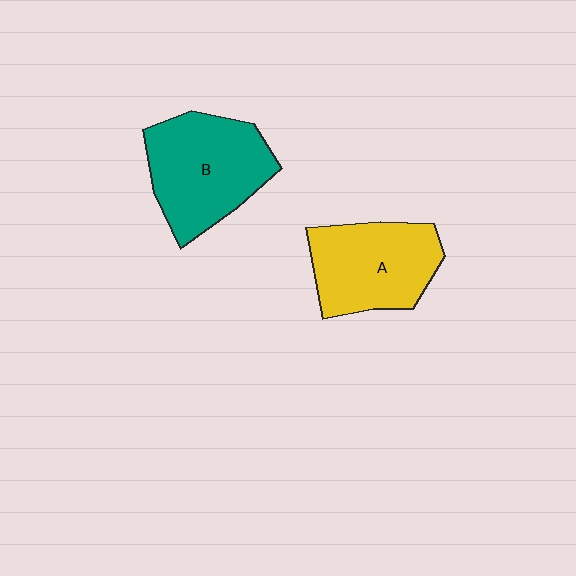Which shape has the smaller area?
Shape A (yellow).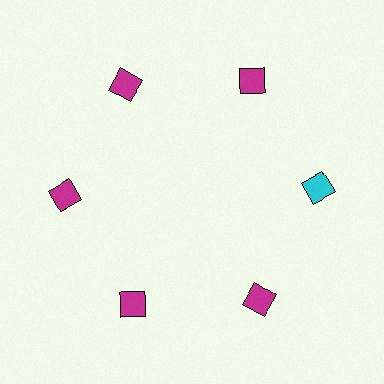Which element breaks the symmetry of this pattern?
The cyan diamond at roughly the 3 o'clock position breaks the symmetry. All other shapes are magenta diamonds.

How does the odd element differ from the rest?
It has a different color: cyan instead of magenta.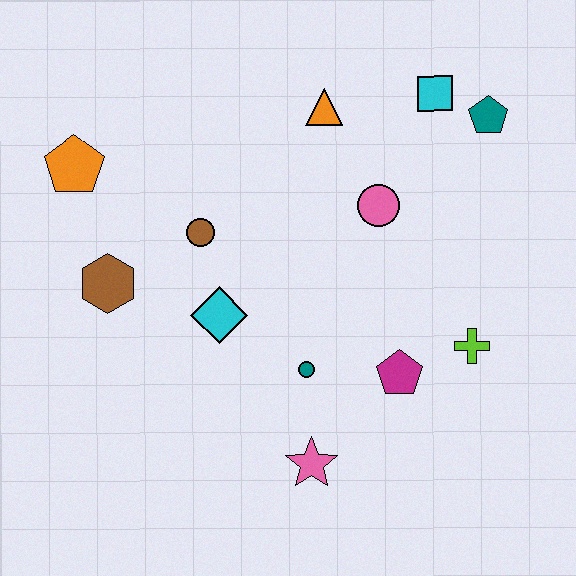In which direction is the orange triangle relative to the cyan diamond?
The orange triangle is above the cyan diamond.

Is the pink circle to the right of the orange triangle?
Yes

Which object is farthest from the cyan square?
The pink star is farthest from the cyan square.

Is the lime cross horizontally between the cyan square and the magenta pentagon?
No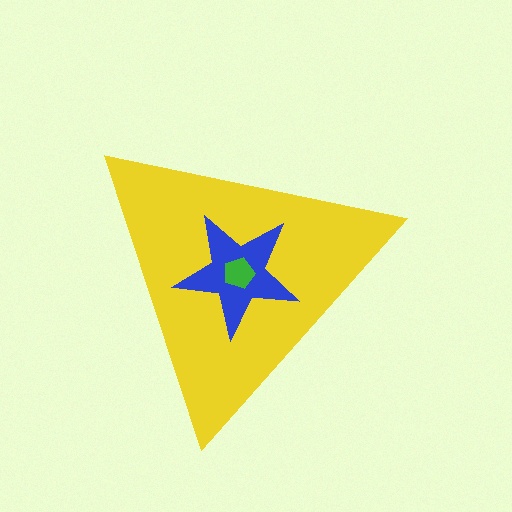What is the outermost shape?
The yellow triangle.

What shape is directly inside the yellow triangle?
The blue star.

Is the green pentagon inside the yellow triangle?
Yes.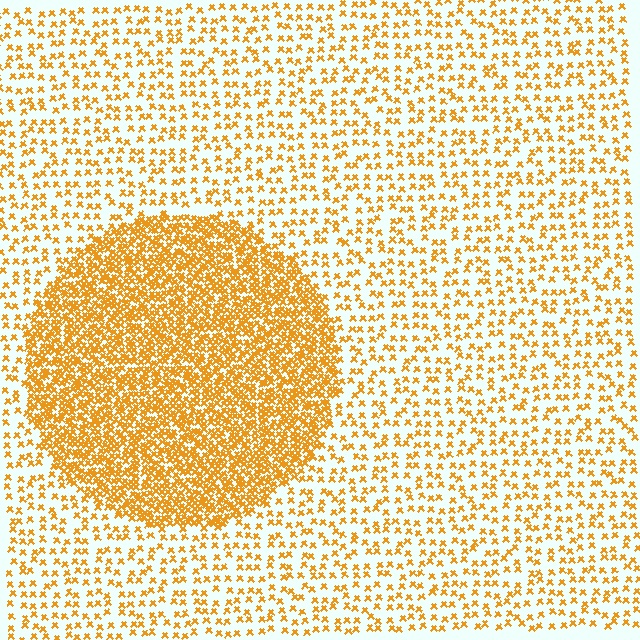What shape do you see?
I see a circle.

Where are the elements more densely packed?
The elements are more densely packed inside the circle boundary.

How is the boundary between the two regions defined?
The boundary is defined by a change in element density (approximately 3.0x ratio). All elements are the same color, size, and shape.